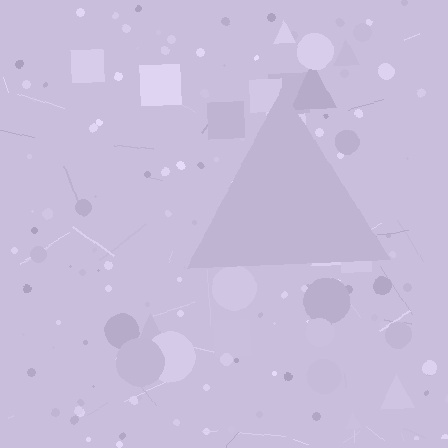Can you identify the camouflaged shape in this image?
The camouflaged shape is a triangle.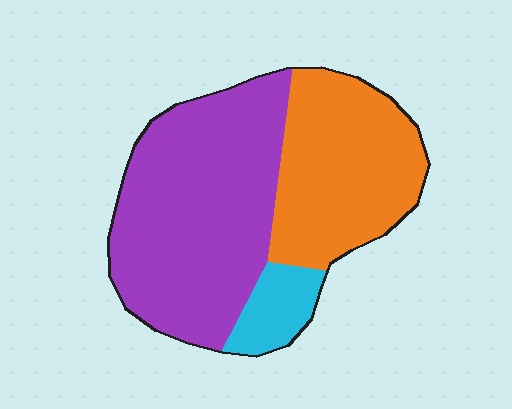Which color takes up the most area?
Purple, at roughly 55%.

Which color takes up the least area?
Cyan, at roughly 10%.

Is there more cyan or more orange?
Orange.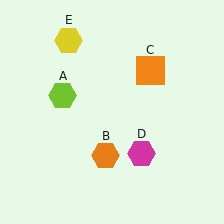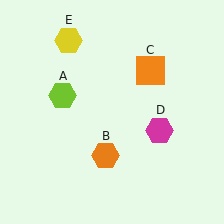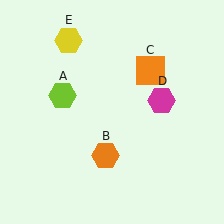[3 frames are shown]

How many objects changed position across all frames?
1 object changed position: magenta hexagon (object D).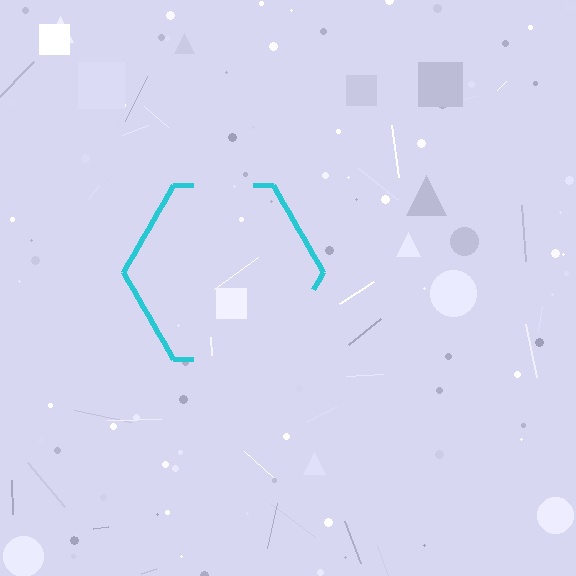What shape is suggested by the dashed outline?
The dashed outline suggests a hexagon.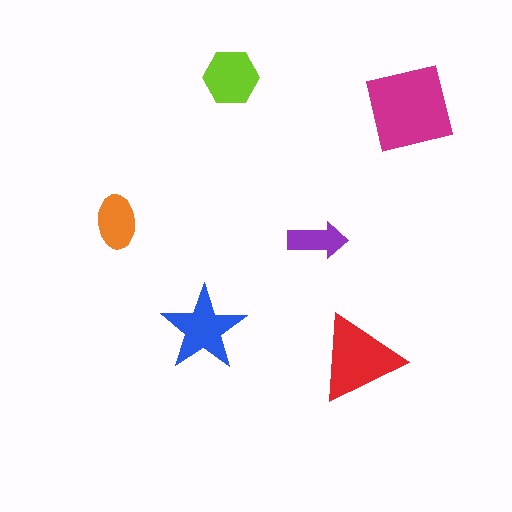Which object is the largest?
The magenta square.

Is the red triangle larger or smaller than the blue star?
Larger.